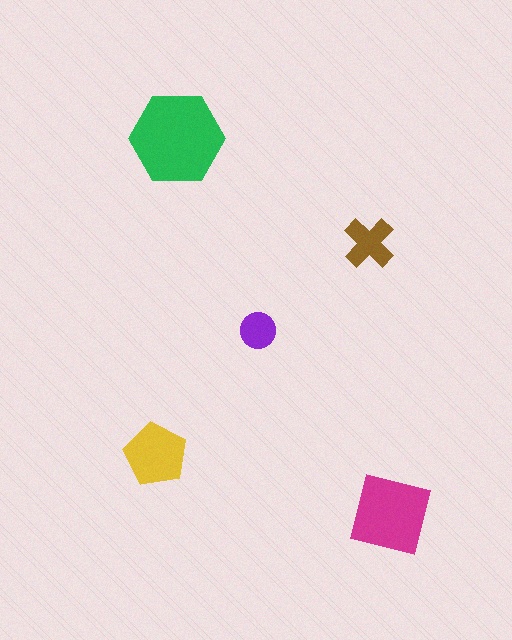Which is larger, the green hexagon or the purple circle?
The green hexagon.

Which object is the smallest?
The purple circle.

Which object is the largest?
The green hexagon.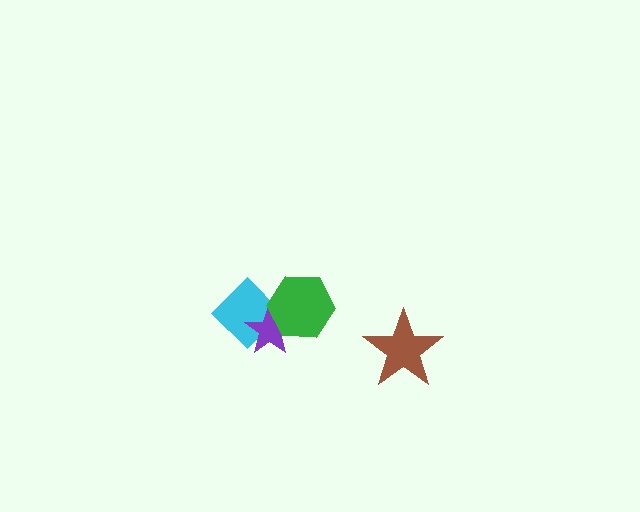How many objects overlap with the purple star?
2 objects overlap with the purple star.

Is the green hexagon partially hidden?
No, no other shape covers it.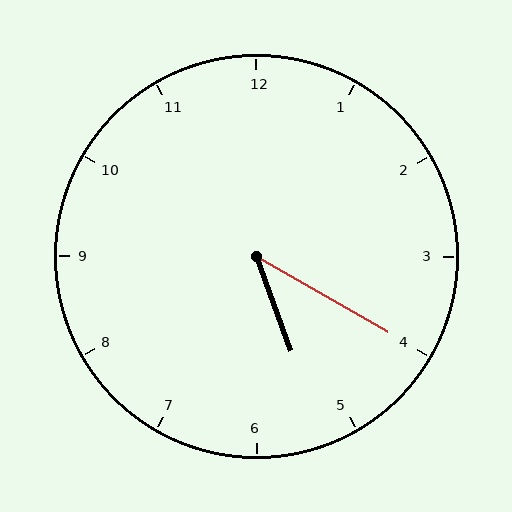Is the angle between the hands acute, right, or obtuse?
It is acute.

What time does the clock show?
5:20.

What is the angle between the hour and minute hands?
Approximately 40 degrees.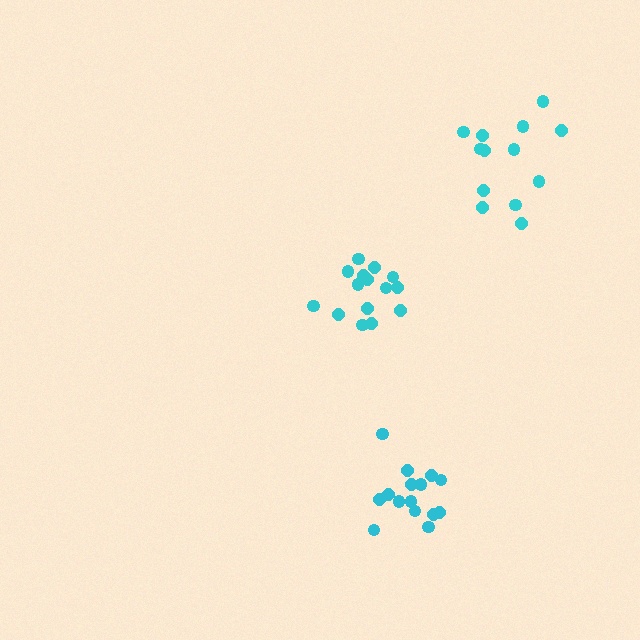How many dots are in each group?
Group 1: 15 dots, Group 2: 15 dots, Group 3: 13 dots (43 total).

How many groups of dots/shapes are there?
There are 3 groups.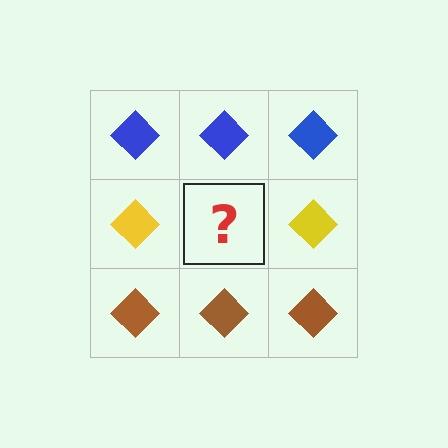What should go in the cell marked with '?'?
The missing cell should contain a yellow diamond.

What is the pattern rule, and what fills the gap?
The rule is that each row has a consistent color. The gap should be filled with a yellow diamond.